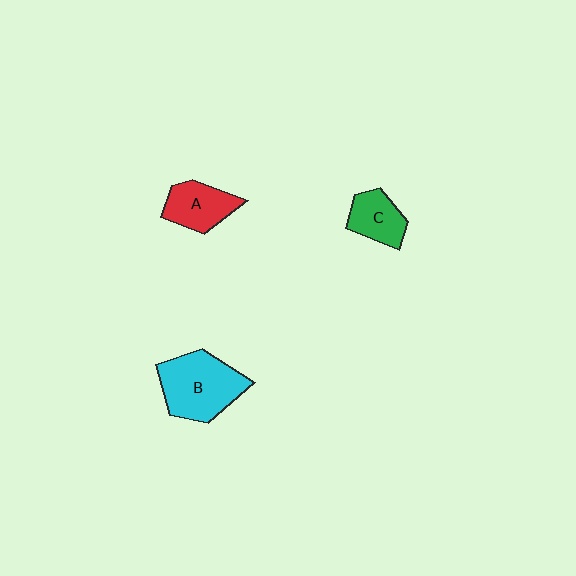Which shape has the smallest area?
Shape C (green).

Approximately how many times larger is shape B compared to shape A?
Approximately 1.6 times.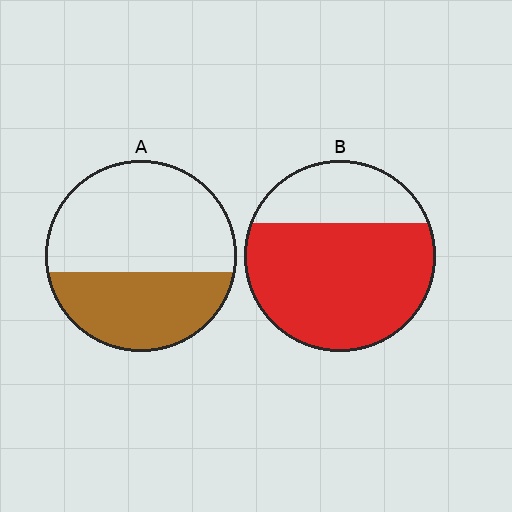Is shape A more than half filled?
No.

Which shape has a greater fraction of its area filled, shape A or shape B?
Shape B.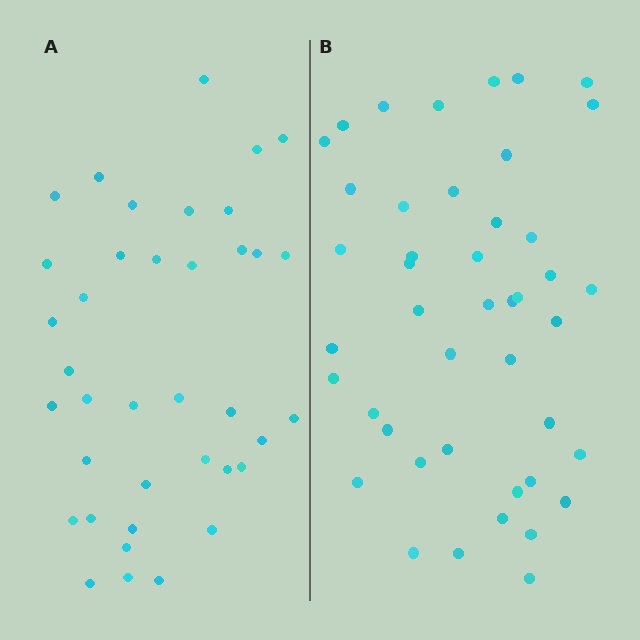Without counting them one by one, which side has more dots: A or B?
Region B (the right region) has more dots.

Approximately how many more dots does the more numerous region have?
Region B has about 6 more dots than region A.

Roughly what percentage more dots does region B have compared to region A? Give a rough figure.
About 15% more.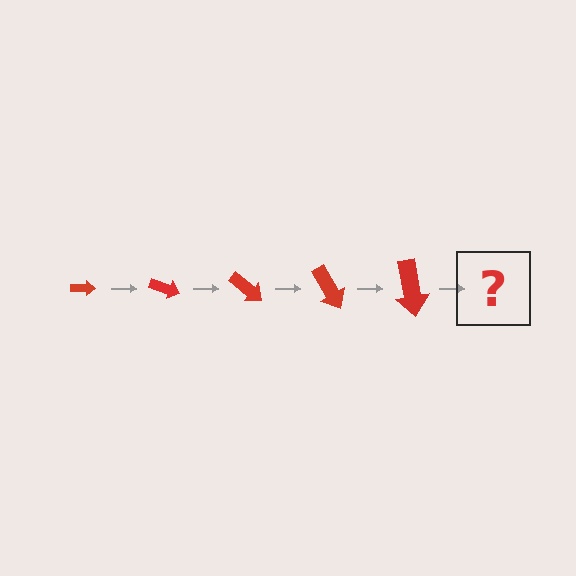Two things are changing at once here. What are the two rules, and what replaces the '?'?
The two rules are that the arrow grows larger each step and it rotates 20 degrees each step. The '?' should be an arrow, larger than the previous one and rotated 100 degrees from the start.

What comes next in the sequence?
The next element should be an arrow, larger than the previous one and rotated 100 degrees from the start.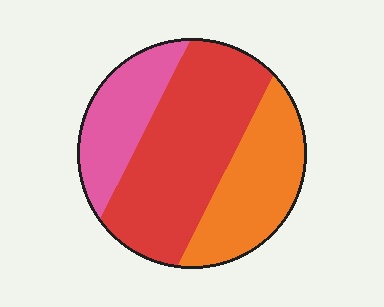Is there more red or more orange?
Red.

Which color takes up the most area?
Red, at roughly 50%.